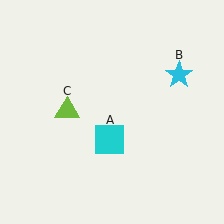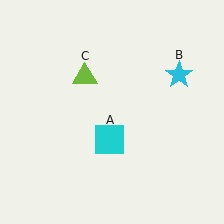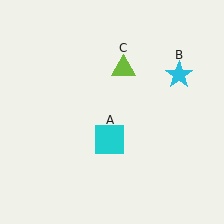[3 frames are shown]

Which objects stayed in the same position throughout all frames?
Cyan square (object A) and cyan star (object B) remained stationary.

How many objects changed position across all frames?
1 object changed position: lime triangle (object C).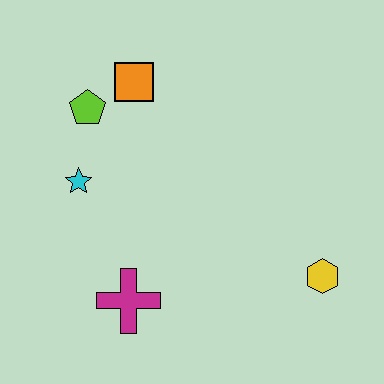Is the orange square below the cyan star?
No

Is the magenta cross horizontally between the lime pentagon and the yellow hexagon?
Yes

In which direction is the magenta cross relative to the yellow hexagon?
The magenta cross is to the left of the yellow hexagon.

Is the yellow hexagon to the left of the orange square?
No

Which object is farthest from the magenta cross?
The orange square is farthest from the magenta cross.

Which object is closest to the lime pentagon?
The orange square is closest to the lime pentagon.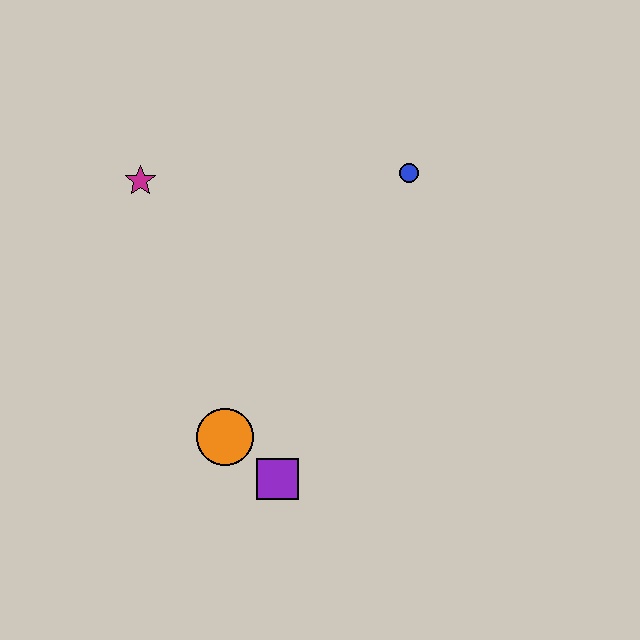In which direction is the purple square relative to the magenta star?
The purple square is below the magenta star.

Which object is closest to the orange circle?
The purple square is closest to the orange circle.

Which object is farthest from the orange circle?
The blue circle is farthest from the orange circle.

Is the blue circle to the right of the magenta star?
Yes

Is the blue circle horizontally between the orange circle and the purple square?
No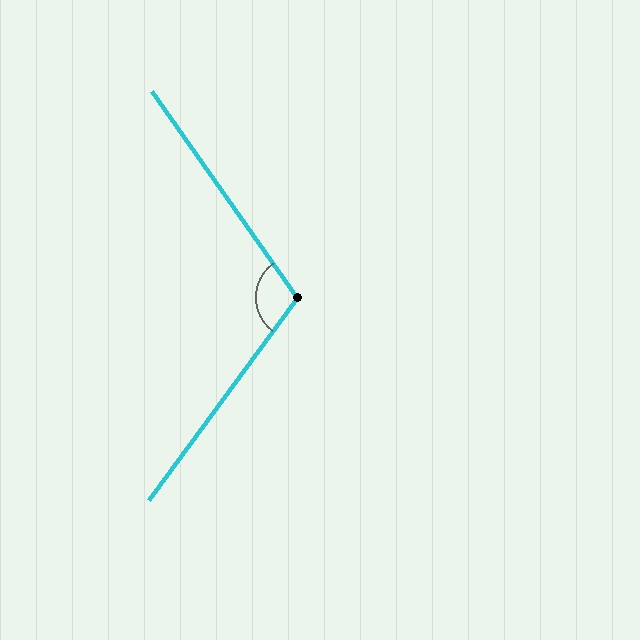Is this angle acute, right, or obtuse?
It is obtuse.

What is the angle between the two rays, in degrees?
Approximately 109 degrees.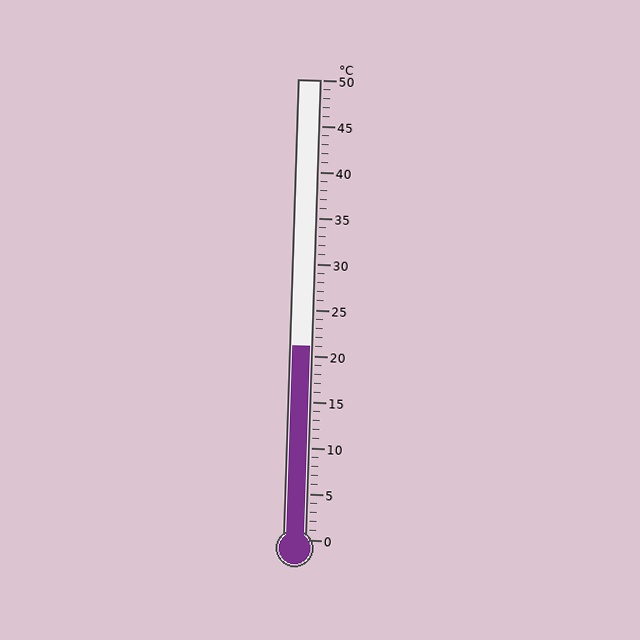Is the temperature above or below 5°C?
The temperature is above 5°C.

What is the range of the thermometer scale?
The thermometer scale ranges from 0°C to 50°C.